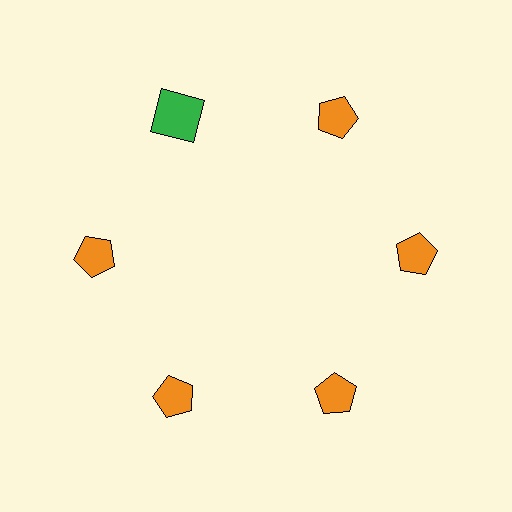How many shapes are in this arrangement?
There are 6 shapes arranged in a ring pattern.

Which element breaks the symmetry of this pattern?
The green square at roughly the 11 o'clock position breaks the symmetry. All other shapes are orange pentagons.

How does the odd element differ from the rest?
It differs in both color (green instead of orange) and shape (square instead of pentagon).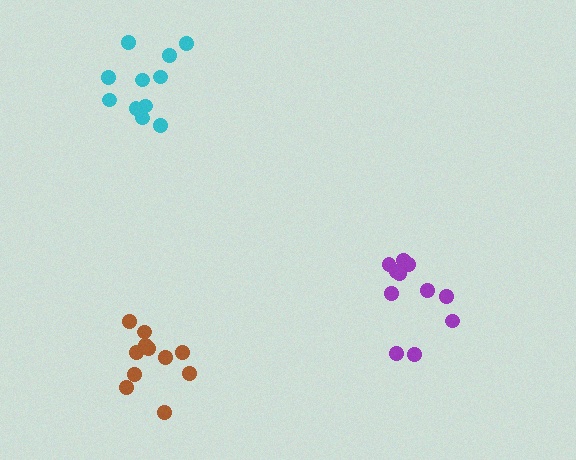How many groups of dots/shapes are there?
There are 3 groups.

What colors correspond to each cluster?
The clusters are colored: cyan, brown, purple.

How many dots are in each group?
Group 1: 11 dots, Group 2: 11 dots, Group 3: 11 dots (33 total).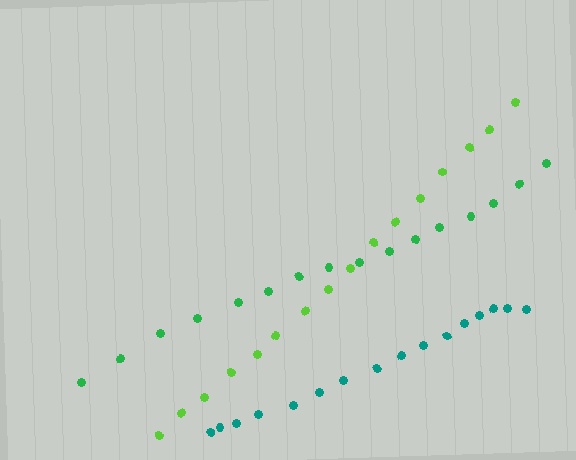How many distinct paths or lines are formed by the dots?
There are 3 distinct paths.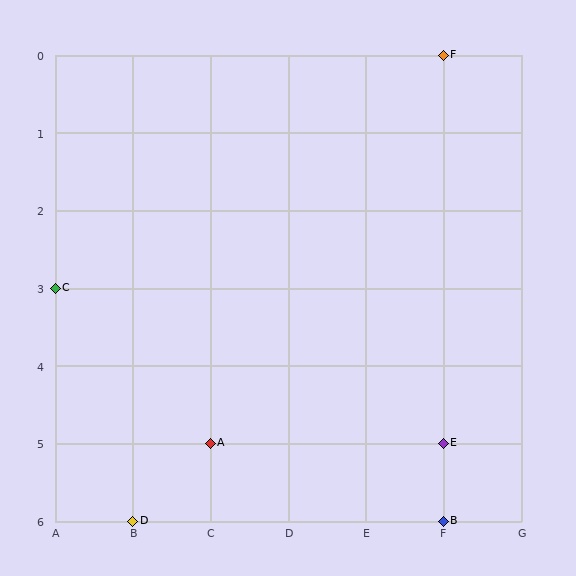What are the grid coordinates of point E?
Point E is at grid coordinates (F, 5).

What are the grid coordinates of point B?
Point B is at grid coordinates (F, 6).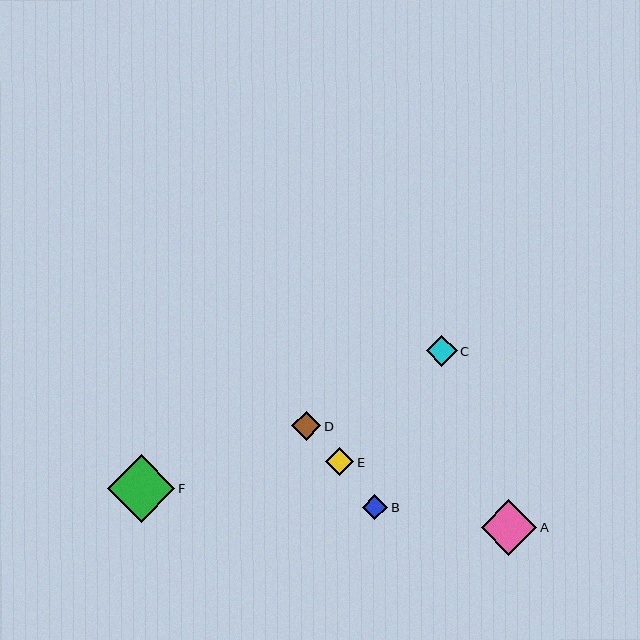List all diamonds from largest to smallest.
From largest to smallest: F, A, C, D, E, B.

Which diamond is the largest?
Diamond F is the largest with a size of approximately 68 pixels.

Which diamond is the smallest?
Diamond B is the smallest with a size of approximately 25 pixels.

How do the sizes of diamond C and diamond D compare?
Diamond C and diamond D are approximately the same size.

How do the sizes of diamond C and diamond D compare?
Diamond C and diamond D are approximately the same size.